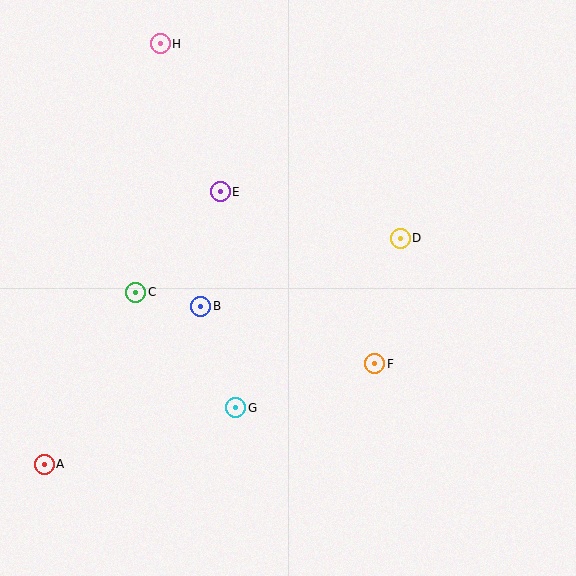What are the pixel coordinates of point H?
Point H is at (160, 44).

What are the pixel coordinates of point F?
Point F is at (375, 364).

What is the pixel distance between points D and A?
The distance between D and A is 421 pixels.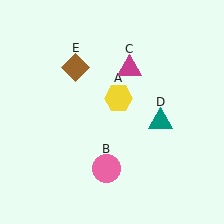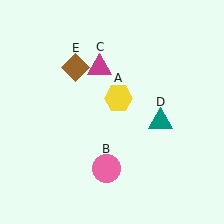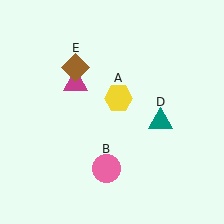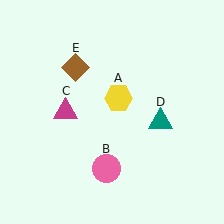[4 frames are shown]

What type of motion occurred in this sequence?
The magenta triangle (object C) rotated counterclockwise around the center of the scene.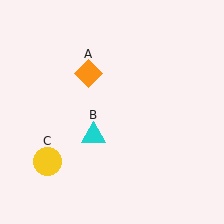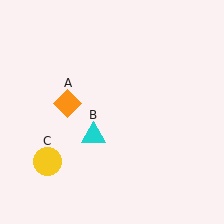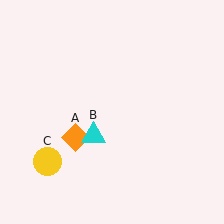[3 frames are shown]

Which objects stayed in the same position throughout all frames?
Cyan triangle (object B) and yellow circle (object C) remained stationary.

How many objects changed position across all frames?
1 object changed position: orange diamond (object A).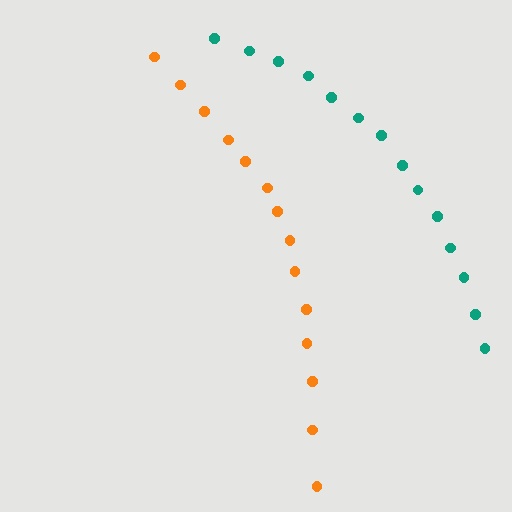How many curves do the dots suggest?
There are 2 distinct paths.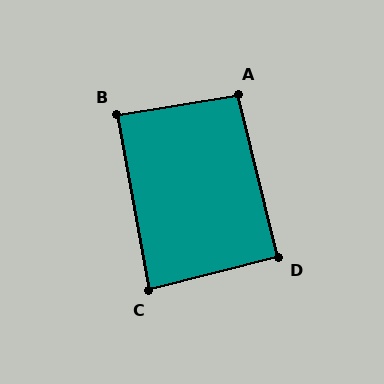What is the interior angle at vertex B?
Approximately 89 degrees (approximately right).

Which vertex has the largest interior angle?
A, at approximately 94 degrees.